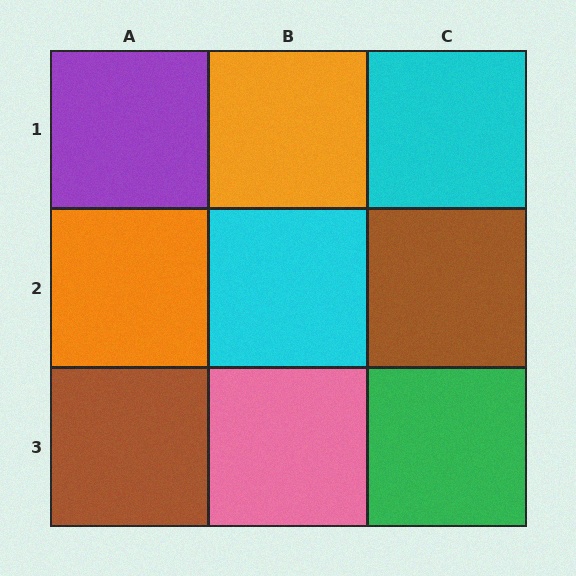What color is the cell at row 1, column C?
Cyan.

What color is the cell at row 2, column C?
Brown.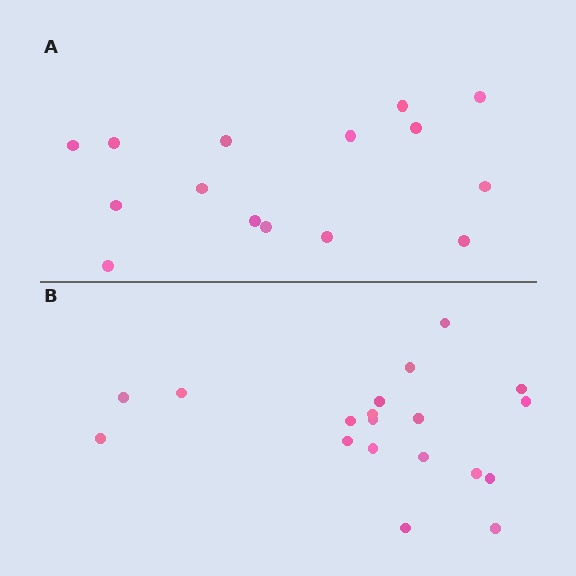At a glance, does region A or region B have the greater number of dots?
Region B (the bottom region) has more dots.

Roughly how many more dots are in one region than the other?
Region B has about 4 more dots than region A.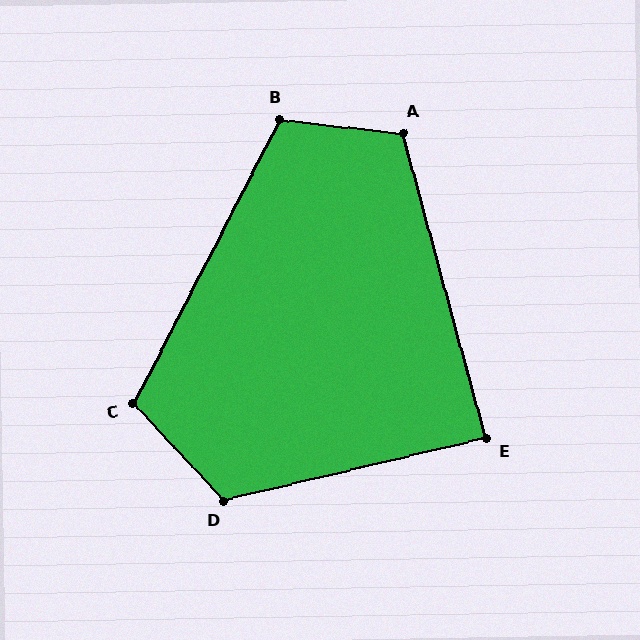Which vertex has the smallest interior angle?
E, at approximately 88 degrees.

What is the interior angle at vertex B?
Approximately 111 degrees (obtuse).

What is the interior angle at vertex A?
Approximately 112 degrees (obtuse).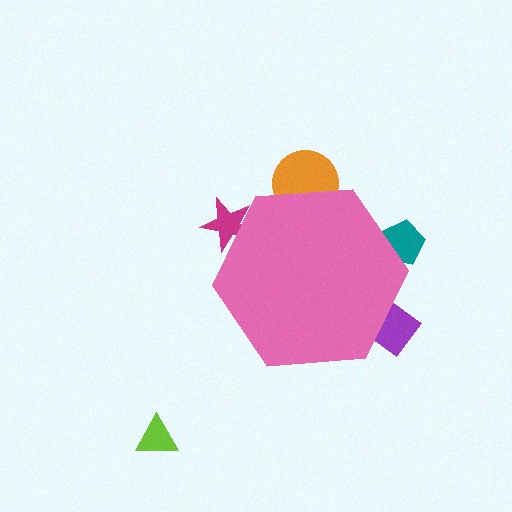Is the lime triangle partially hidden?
No, the lime triangle is fully visible.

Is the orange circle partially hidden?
Yes, the orange circle is partially hidden behind the pink hexagon.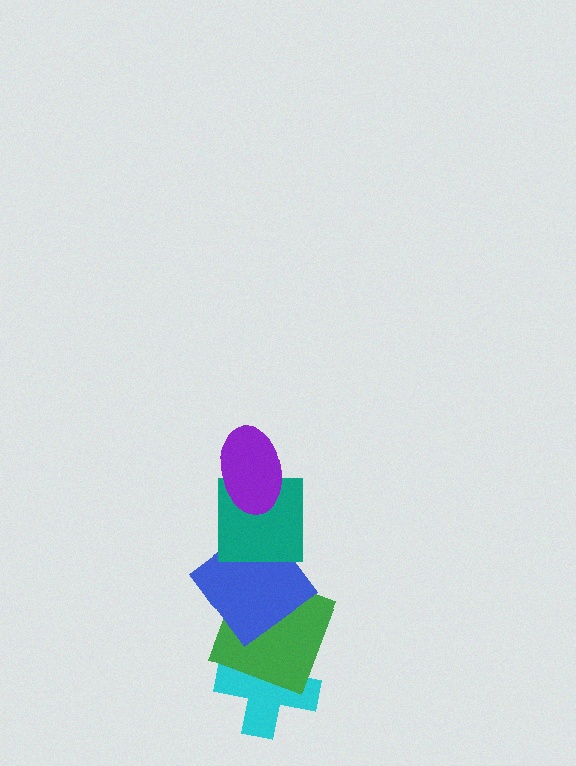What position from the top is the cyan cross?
The cyan cross is 5th from the top.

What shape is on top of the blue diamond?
The teal square is on top of the blue diamond.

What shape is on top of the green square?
The blue diamond is on top of the green square.